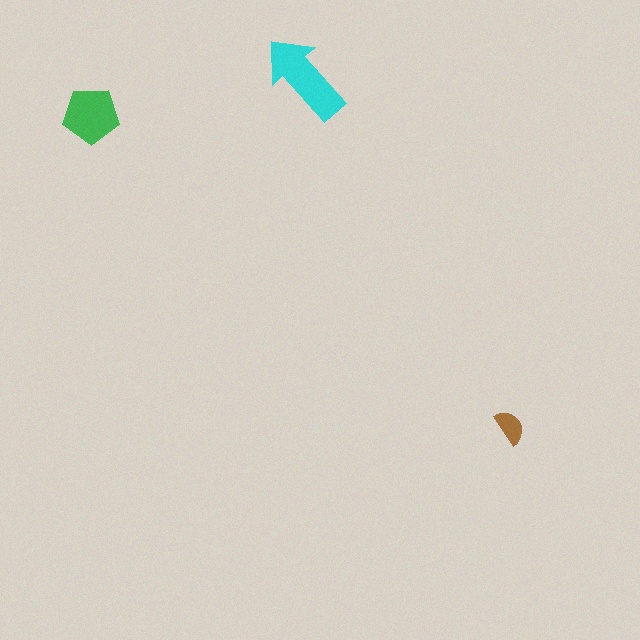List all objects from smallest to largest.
The brown semicircle, the green pentagon, the cyan arrow.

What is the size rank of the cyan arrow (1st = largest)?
1st.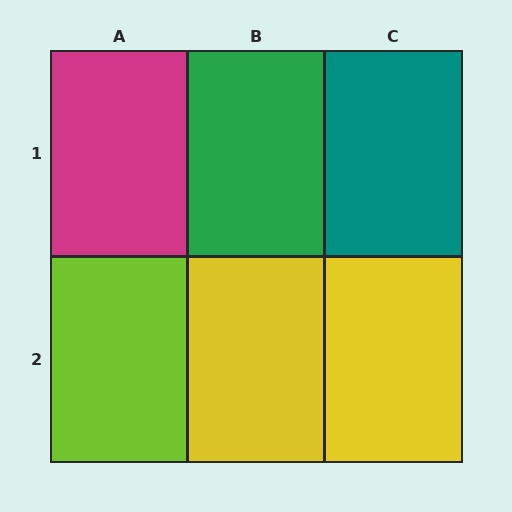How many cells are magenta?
1 cell is magenta.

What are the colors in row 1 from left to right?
Magenta, green, teal.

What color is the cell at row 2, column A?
Lime.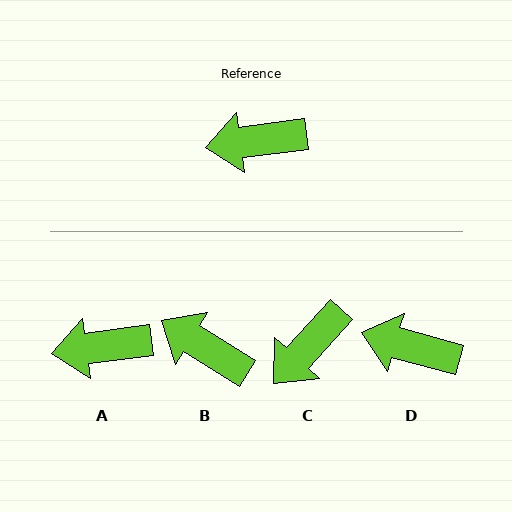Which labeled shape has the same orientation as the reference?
A.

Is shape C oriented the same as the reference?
No, it is off by about 40 degrees.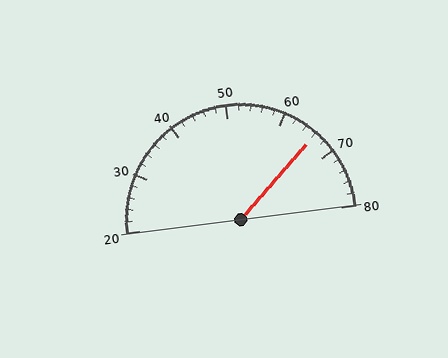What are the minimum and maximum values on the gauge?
The gauge ranges from 20 to 80.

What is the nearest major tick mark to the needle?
The nearest major tick mark is 70.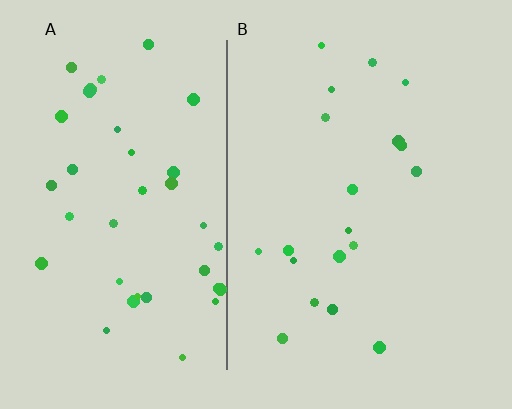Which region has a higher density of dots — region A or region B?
A (the left).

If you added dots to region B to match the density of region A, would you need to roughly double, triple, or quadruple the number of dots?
Approximately double.